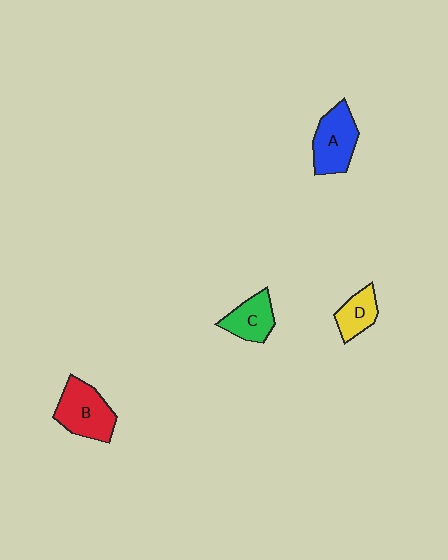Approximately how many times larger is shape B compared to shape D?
Approximately 1.7 times.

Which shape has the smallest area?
Shape D (yellow).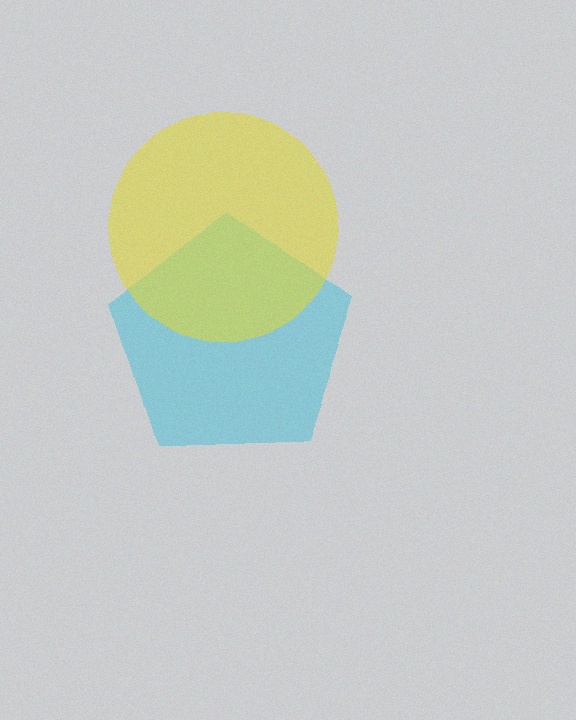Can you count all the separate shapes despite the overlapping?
Yes, there are 2 separate shapes.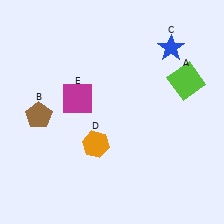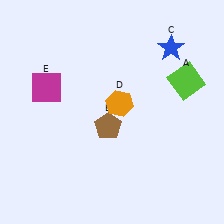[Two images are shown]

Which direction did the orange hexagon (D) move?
The orange hexagon (D) moved up.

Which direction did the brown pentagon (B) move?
The brown pentagon (B) moved right.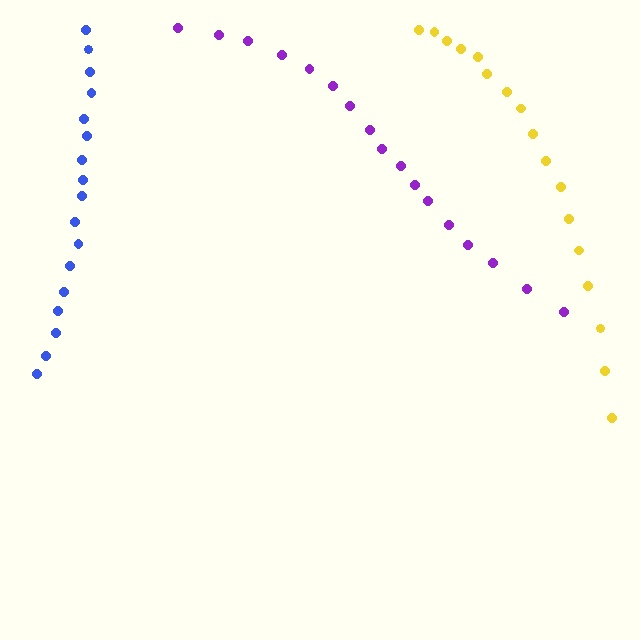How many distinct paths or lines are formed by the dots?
There are 3 distinct paths.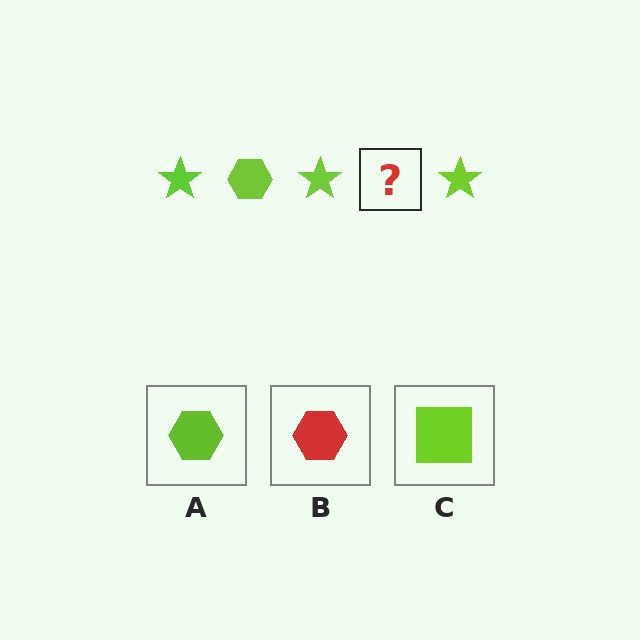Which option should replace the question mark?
Option A.